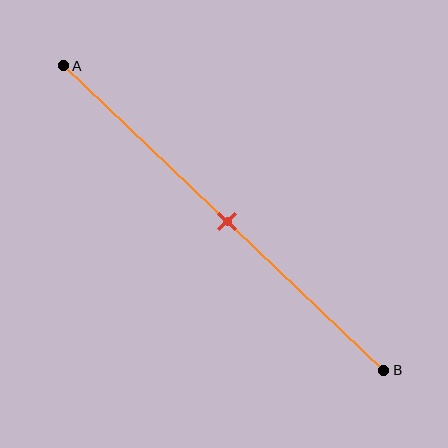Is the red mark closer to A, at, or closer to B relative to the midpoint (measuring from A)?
The red mark is approximately at the midpoint of segment AB.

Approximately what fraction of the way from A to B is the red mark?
The red mark is approximately 50% of the way from A to B.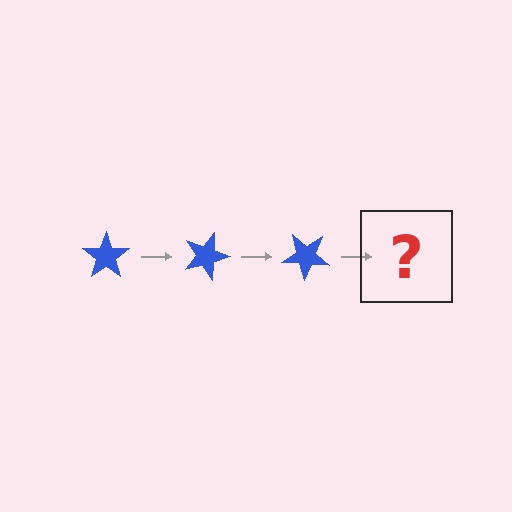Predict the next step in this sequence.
The next step is a blue star rotated 60 degrees.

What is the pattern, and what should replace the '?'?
The pattern is that the star rotates 20 degrees each step. The '?' should be a blue star rotated 60 degrees.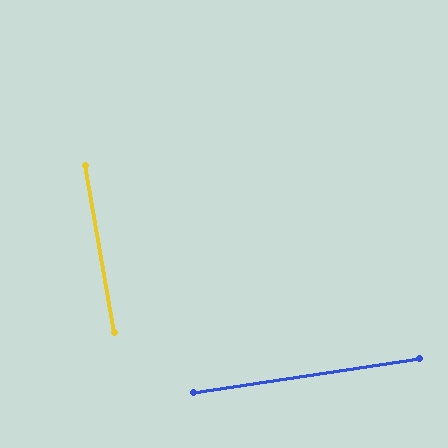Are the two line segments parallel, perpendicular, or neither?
Perpendicular — they meet at approximately 88°.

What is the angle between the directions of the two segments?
Approximately 88 degrees.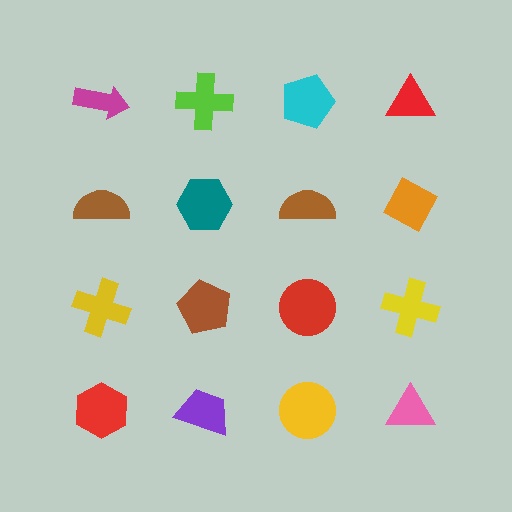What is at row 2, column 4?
An orange diamond.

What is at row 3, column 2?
A brown pentagon.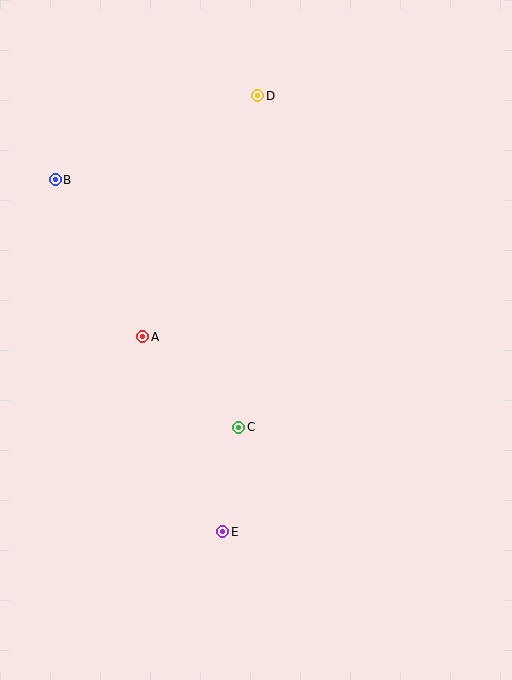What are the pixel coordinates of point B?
Point B is at (55, 180).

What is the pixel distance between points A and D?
The distance between A and D is 267 pixels.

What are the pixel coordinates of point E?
Point E is at (223, 532).